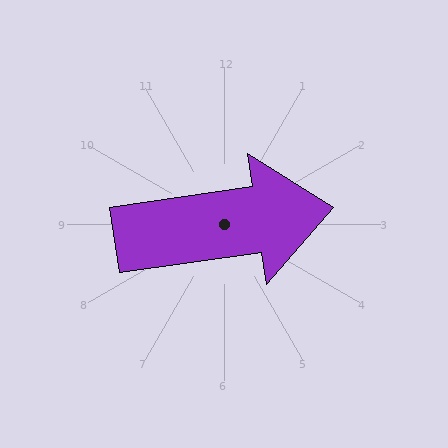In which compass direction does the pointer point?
East.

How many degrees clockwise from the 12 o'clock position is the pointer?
Approximately 82 degrees.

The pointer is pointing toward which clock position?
Roughly 3 o'clock.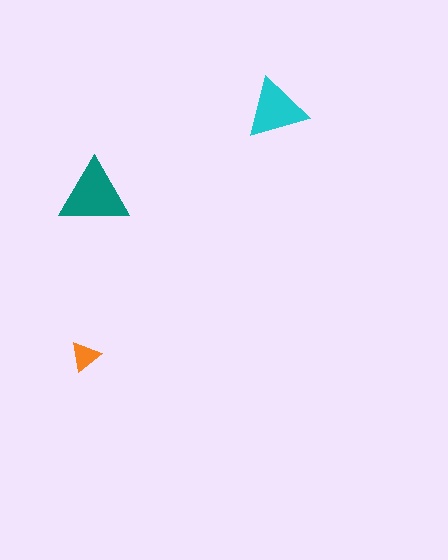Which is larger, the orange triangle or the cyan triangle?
The cyan one.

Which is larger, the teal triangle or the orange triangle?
The teal one.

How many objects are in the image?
There are 3 objects in the image.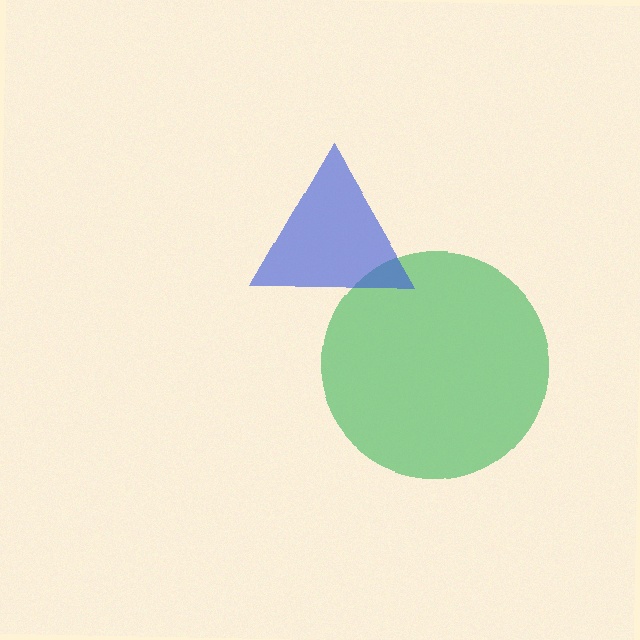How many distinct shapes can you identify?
There are 2 distinct shapes: a green circle, a blue triangle.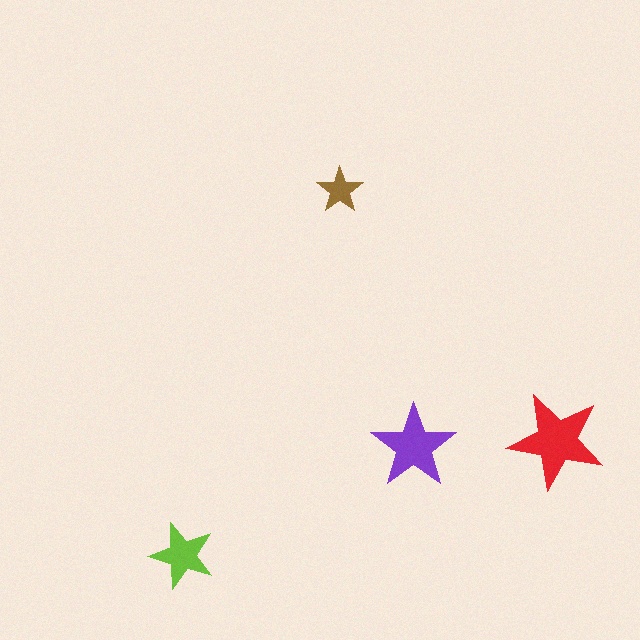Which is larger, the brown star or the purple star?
The purple one.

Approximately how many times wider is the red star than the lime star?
About 1.5 times wider.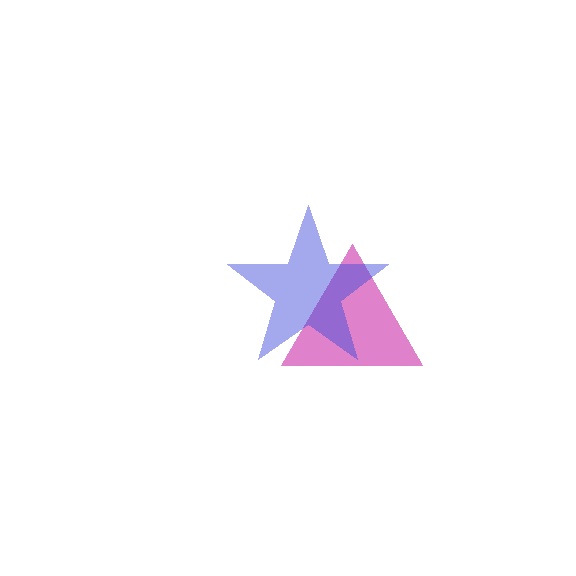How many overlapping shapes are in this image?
There are 2 overlapping shapes in the image.